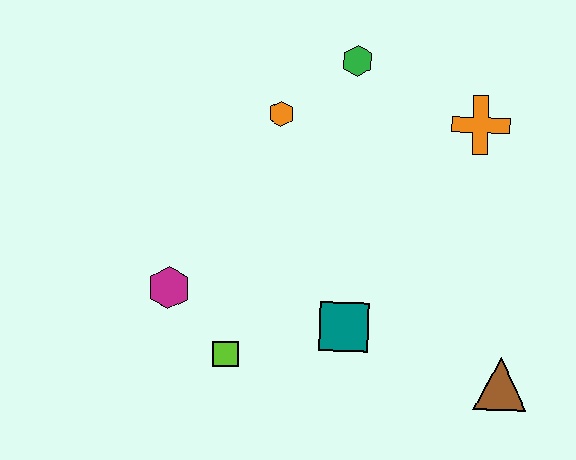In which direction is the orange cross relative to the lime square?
The orange cross is to the right of the lime square.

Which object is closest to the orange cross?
The green hexagon is closest to the orange cross.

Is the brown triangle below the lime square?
Yes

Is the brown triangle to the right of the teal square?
Yes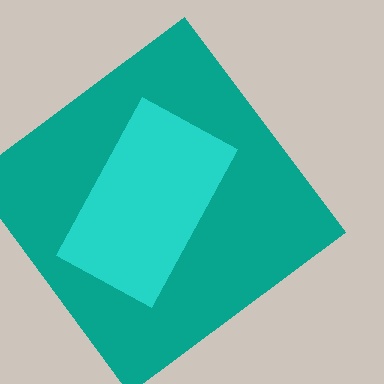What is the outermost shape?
The teal diamond.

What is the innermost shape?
The cyan rectangle.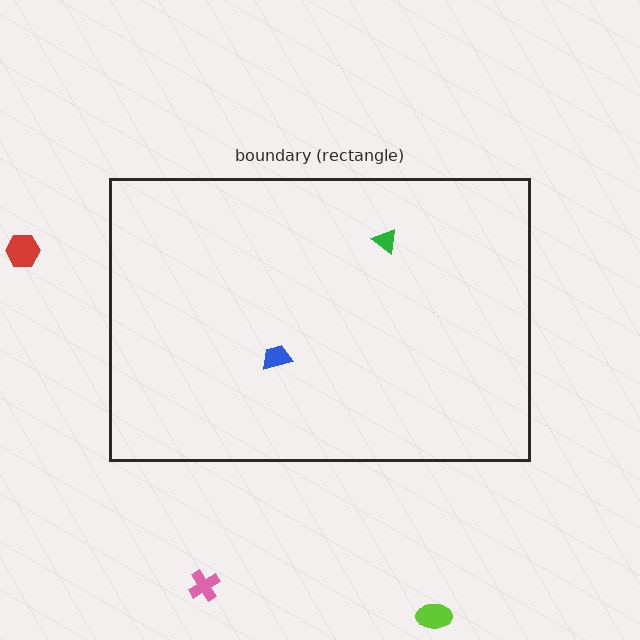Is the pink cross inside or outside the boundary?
Outside.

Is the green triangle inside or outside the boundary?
Inside.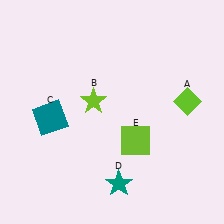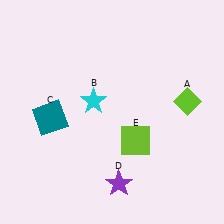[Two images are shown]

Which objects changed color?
B changed from lime to cyan. D changed from teal to purple.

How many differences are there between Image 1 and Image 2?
There are 2 differences between the two images.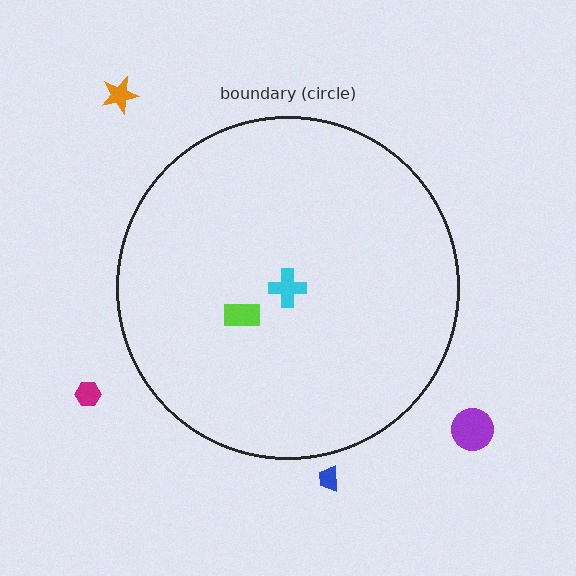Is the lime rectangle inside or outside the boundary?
Inside.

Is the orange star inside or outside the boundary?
Outside.